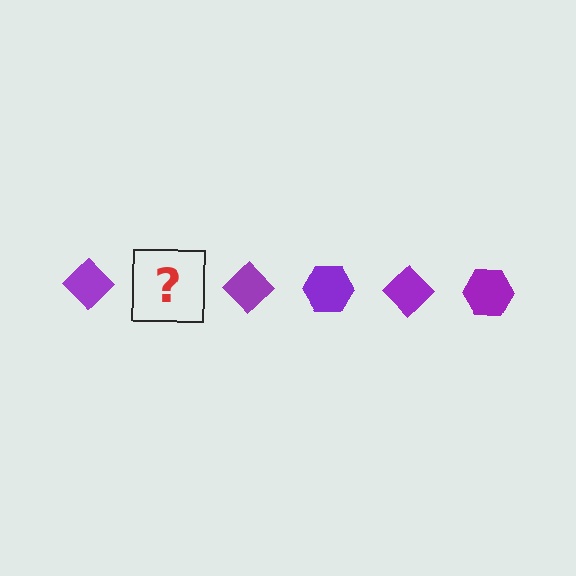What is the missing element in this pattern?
The missing element is a purple hexagon.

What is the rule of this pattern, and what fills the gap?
The rule is that the pattern cycles through diamond, hexagon shapes in purple. The gap should be filled with a purple hexagon.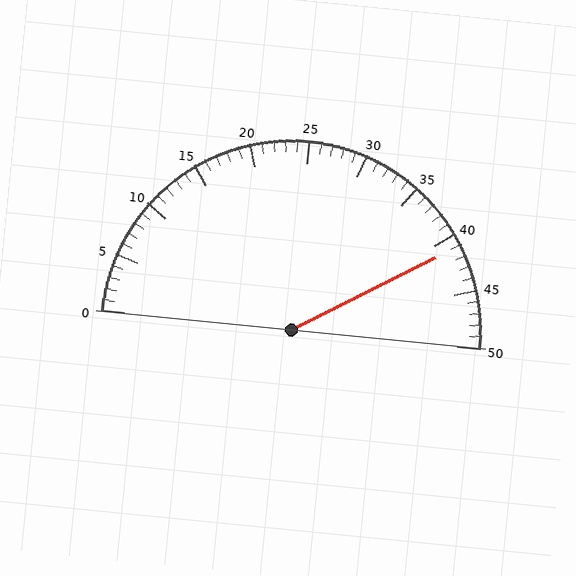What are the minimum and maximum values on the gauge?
The gauge ranges from 0 to 50.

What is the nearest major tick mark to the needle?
The nearest major tick mark is 40.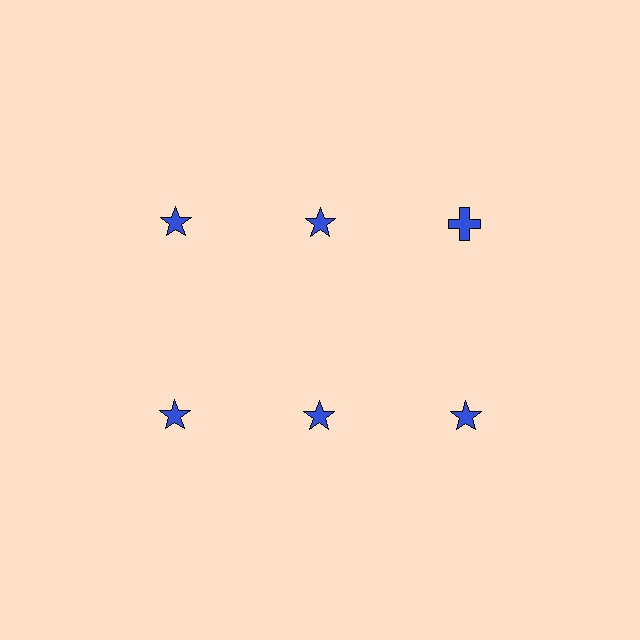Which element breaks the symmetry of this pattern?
The blue cross in the top row, center column breaks the symmetry. All other shapes are blue stars.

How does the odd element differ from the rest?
It has a different shape: cross instead of star.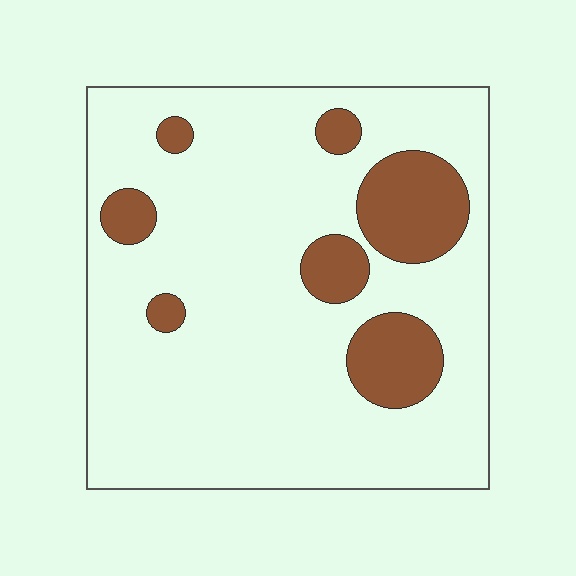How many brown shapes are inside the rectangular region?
7.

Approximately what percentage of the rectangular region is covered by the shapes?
Approximately 15%.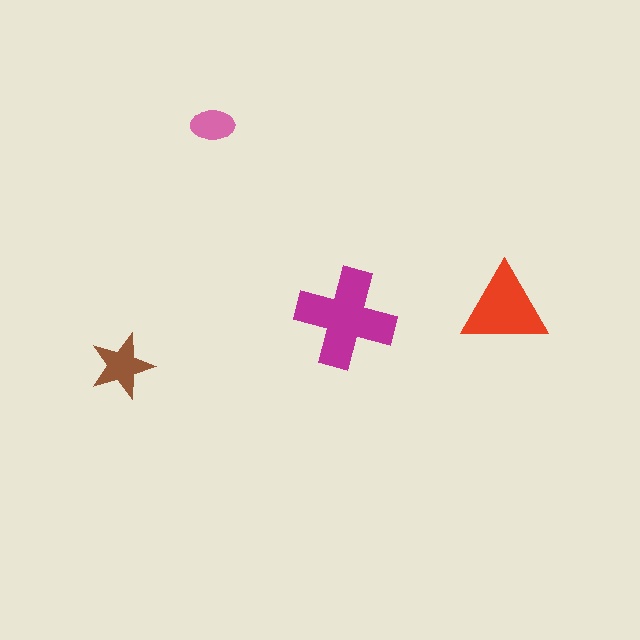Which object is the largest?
The magenta cross.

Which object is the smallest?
The pink ellipse.